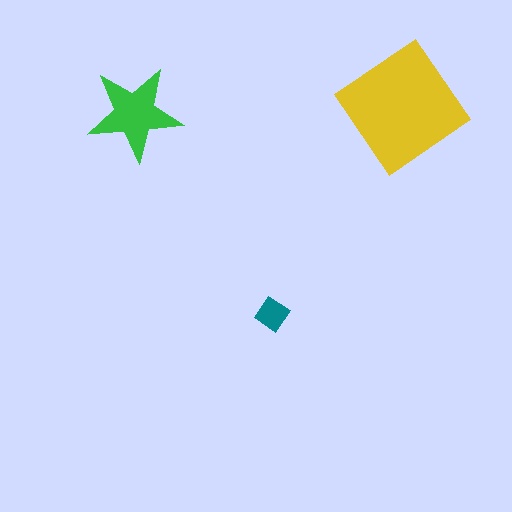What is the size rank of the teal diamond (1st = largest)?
3rd.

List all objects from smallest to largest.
The teal diamond, the green star, the yellow diamond.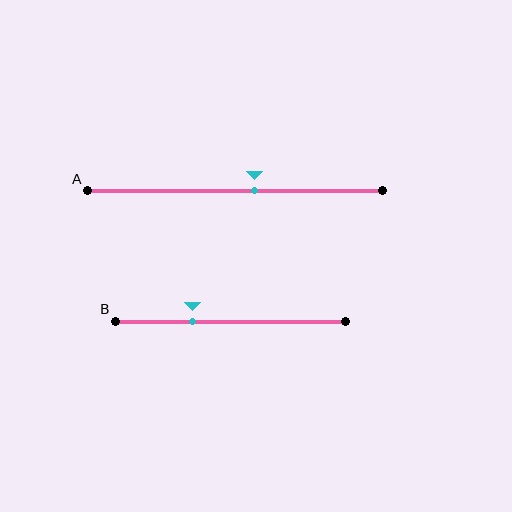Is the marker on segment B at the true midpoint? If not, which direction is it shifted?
No, the marker on segment B is shifted to the left by about 17% of the segment length.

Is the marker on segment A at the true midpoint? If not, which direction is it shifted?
No, the marker on segment A is shifted to the right by about 7% of the segment length.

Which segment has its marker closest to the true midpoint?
Segment A has its marker closest to the true midpoint.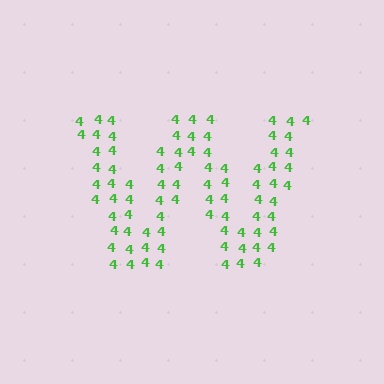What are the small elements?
The small elements are digit 4's.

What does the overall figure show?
The overall figure shows the letter W.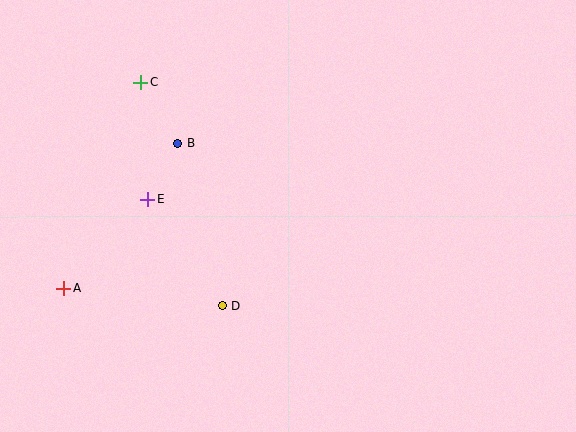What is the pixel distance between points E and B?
The distance between E and B is 63 pixels.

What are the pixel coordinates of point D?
Point D is at (223, 306).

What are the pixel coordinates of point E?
Point E is at (148, 200).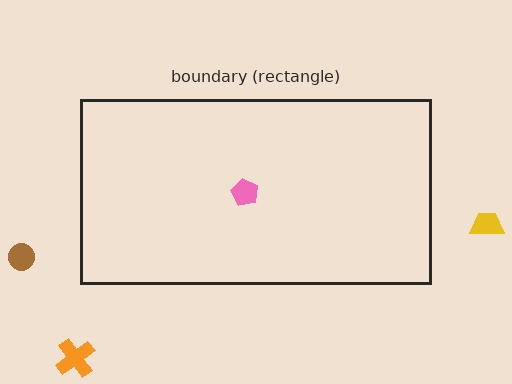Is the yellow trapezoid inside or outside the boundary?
Outside.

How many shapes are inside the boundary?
1 inside, 3 outside.